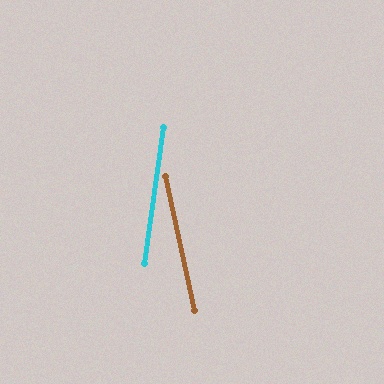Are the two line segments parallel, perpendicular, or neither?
Neither parallel nor perpendicular — they differ by about 20°.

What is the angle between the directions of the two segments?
Approximately 20 degrees.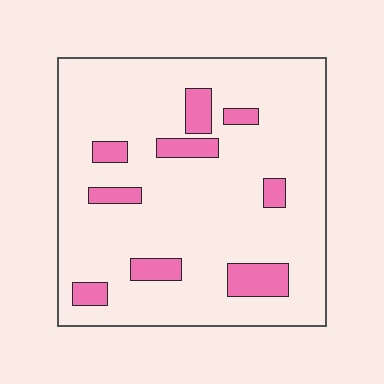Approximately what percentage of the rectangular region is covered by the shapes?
Approximately 15%.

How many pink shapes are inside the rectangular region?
9.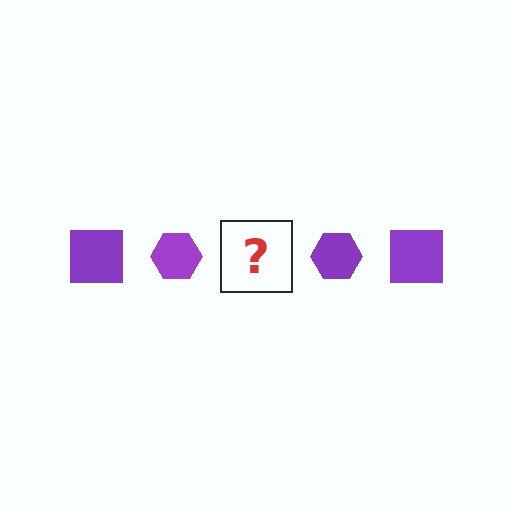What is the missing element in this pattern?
The missing element is a purple square.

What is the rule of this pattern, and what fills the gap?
The rule is that the pattern cycles through square, hexagon shapes in purple. The gap should be filled with a purple square.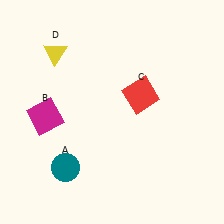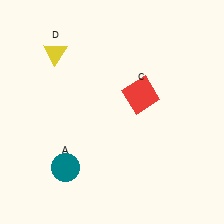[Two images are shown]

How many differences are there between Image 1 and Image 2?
There is 1 difference between the two images.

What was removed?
The magenta square (B) was removed in Image 2.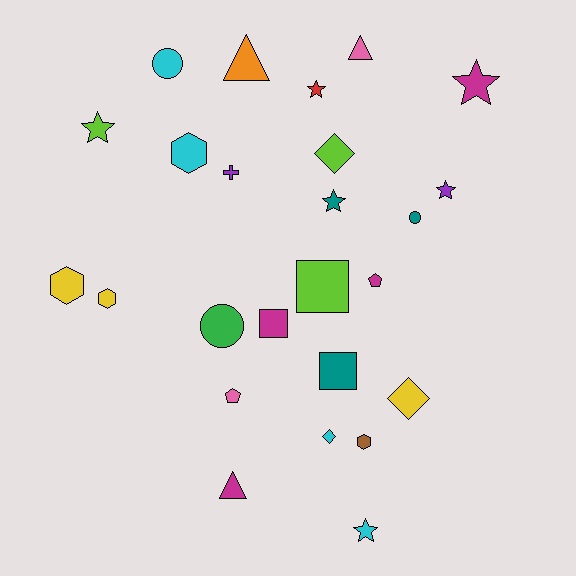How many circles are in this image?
There are 3 circles.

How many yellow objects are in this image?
There are 3 yellow objects.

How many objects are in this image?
There are 25 objects.